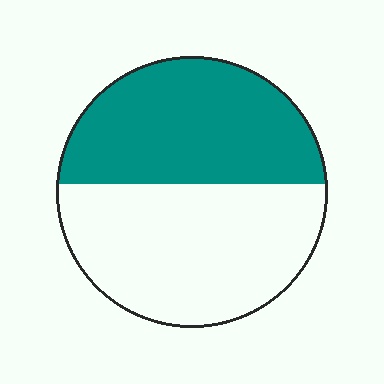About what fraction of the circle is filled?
About one half (1/2).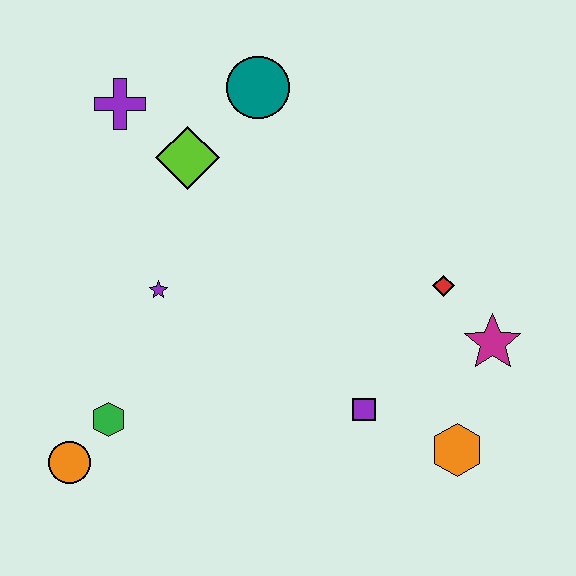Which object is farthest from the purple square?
The purple cross is farthest from the purple square.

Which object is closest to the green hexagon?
The orange circle is closest to the green hexagon.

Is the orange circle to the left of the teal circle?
Yes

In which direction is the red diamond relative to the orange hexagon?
The red diamond is above the orange hexagon.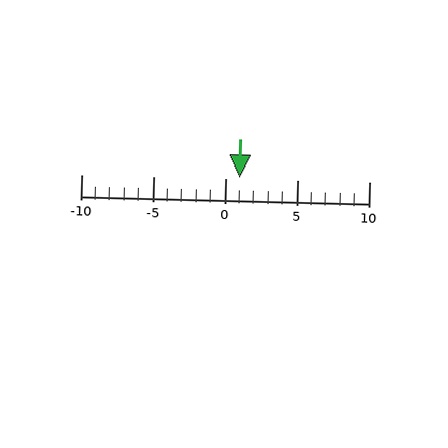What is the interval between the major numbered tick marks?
The major tick marks are spaced 5 units apart.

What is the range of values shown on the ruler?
The ruler shows values from -10 to 10.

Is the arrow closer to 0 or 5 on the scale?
The arrow is closer to 0.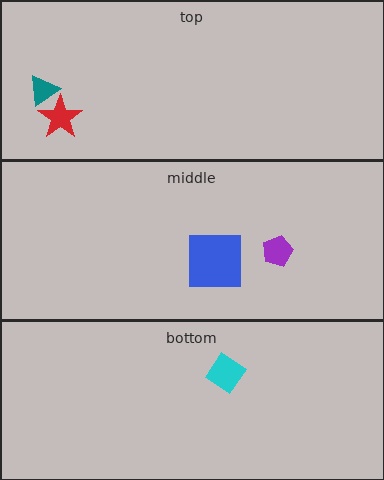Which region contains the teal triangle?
The top region.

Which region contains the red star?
The top region.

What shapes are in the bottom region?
The cyan diamond.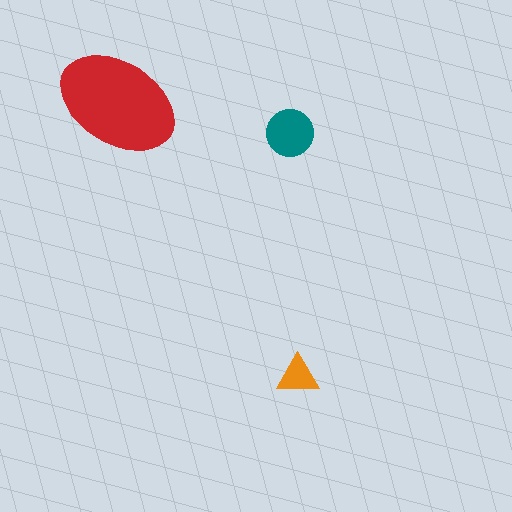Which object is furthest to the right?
The orange triangle is rightmost.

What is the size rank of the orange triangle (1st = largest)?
3rd.